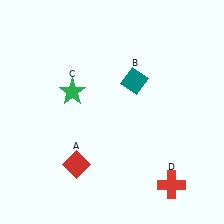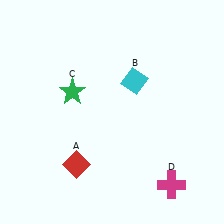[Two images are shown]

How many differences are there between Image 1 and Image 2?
There are 2 differences between the two images.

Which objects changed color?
B changed from teal to cyan. D changed from red to magenta.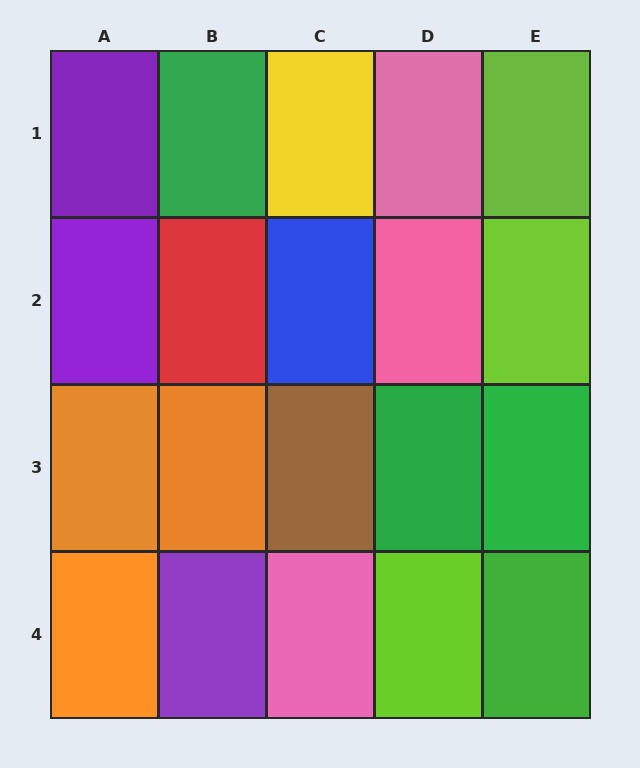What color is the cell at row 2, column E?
Lime.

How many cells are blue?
1 cell is blue.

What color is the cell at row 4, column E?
Green.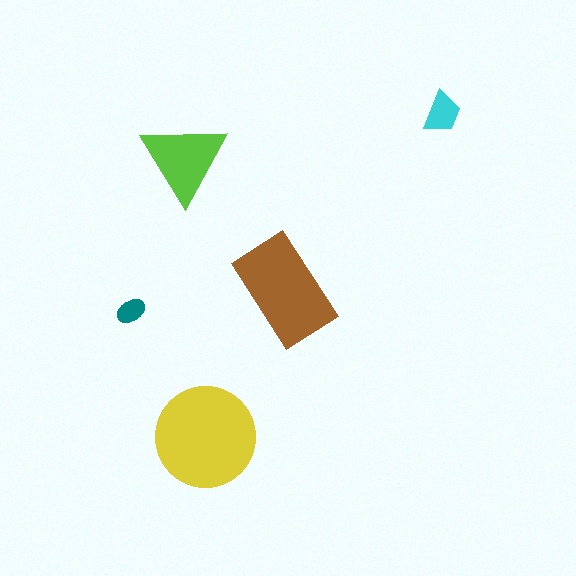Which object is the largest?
The yellow circle.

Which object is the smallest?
The teal ellipse.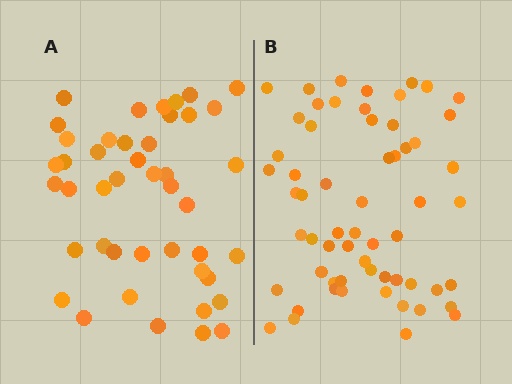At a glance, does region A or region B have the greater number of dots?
Region B (the right region) has more dots.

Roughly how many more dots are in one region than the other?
Region B has approximately 15 more dots than region A.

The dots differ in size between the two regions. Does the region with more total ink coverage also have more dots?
No. Region A has more total ink coverage because its dots are larger, but region B actually contains more individual dots. Total area can be misleading — the number of items is what matters here.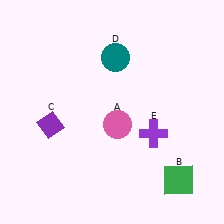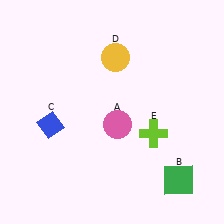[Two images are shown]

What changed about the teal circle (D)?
In Image 1, D is teal. In Image 2, it changed to yellow.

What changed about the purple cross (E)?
In Image 1, E is purple. In Image 2, it changed to lime.